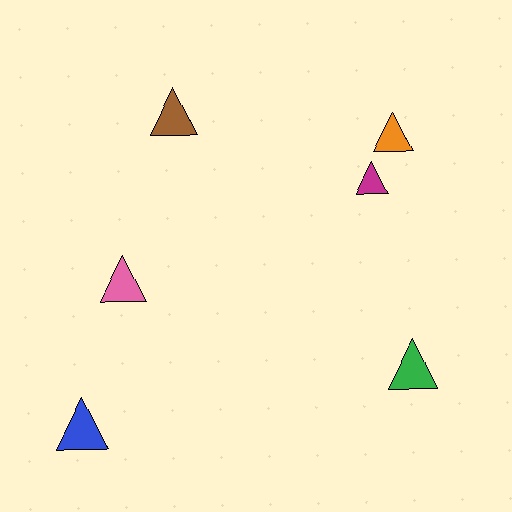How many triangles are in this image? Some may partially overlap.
There are 6 triangles.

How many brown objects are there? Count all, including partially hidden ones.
There is 1 brown object.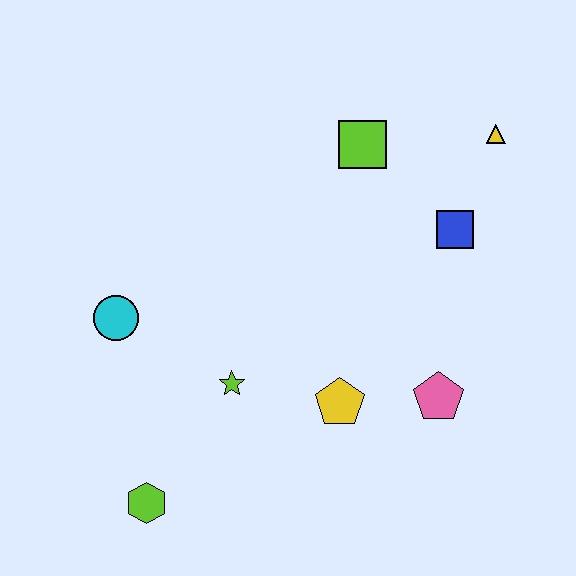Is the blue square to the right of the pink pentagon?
Yes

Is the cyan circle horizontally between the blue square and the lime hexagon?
No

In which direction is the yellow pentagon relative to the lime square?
The yellow pentagon is below the lime square.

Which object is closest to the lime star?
The yellow pentagon is closest to the lime star.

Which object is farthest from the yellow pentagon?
The yellow triangle is farthest from the yellow pentagon.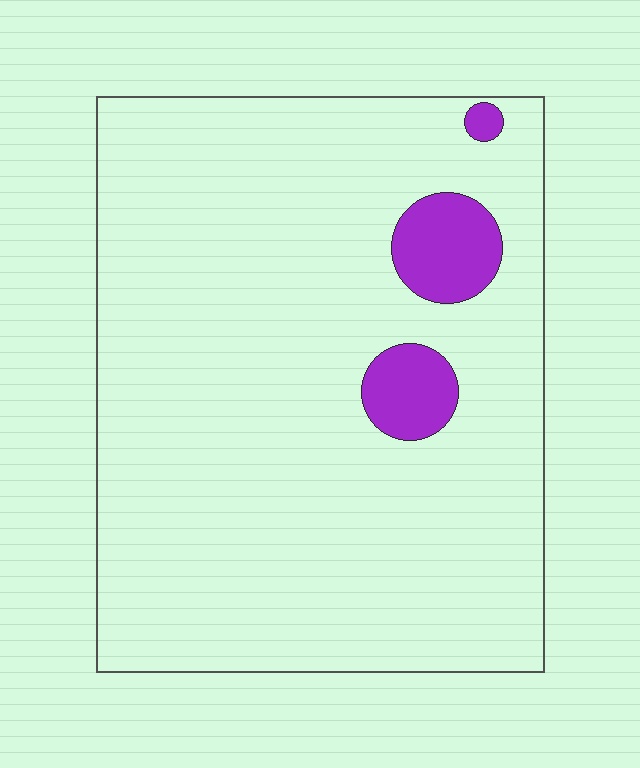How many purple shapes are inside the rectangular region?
3.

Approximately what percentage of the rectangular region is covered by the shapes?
Approximately 5%.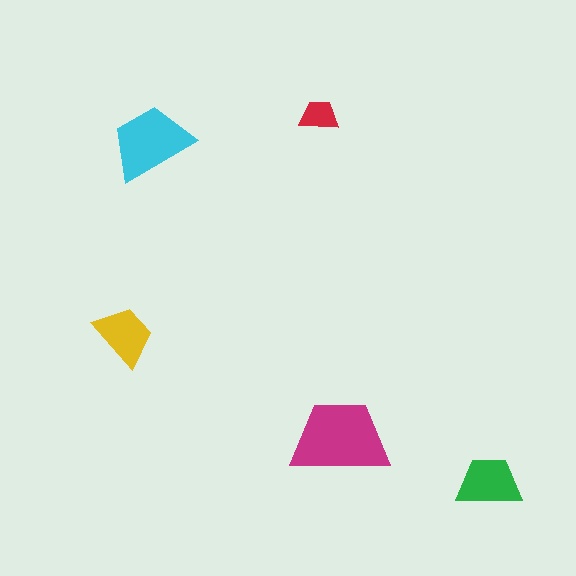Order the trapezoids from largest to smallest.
the magenta one, the cyan one, the green one, the yellow one, the red one.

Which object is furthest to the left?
The yellow trapezoid is leftmost.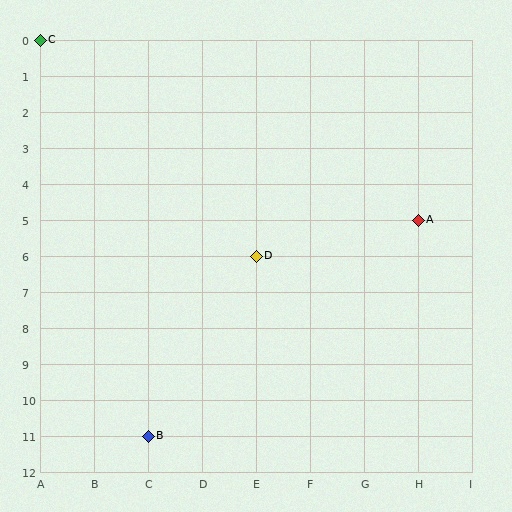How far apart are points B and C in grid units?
Points B and C are 2 columns and 11 rows apart (about 11.2 grid units diagonally).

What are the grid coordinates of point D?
Point D is at grid coordinates (E, 6).